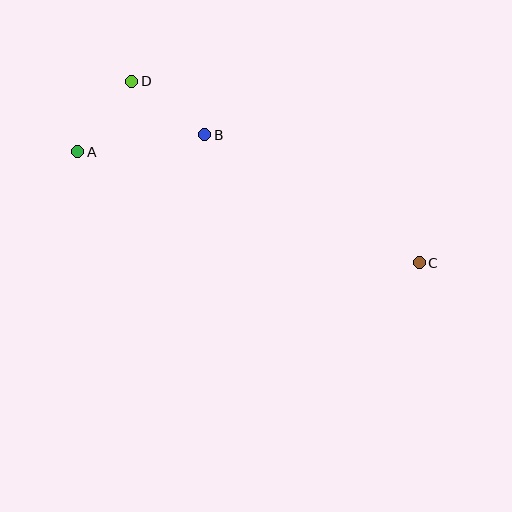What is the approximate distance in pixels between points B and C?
The distance between B and C is approximately 250 pixels.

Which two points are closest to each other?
Points A and D are closest to each other.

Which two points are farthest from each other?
Points A and C are farthest from each other.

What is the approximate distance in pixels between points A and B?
The distance between A and B is approximately 128 pixels.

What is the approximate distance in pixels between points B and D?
The distance between B and D is approximately 91 pixels.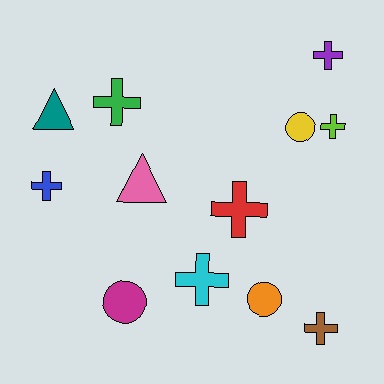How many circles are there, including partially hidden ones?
There are 3 circles.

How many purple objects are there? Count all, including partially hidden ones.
There is 1 purple object.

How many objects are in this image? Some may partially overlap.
There are 12 objects.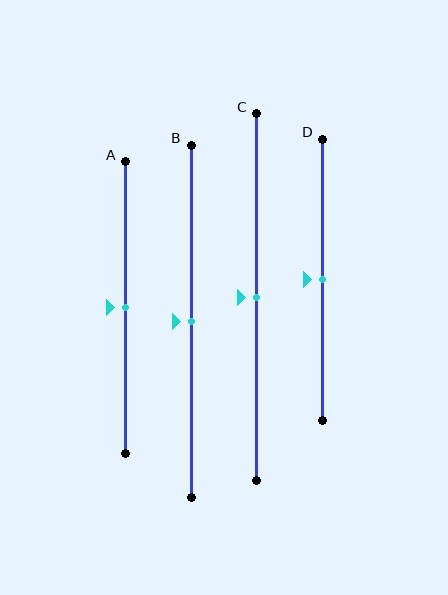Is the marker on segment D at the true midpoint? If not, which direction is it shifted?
Yes, the marker on segment D is at the true midpoint.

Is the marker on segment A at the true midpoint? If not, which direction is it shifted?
Yes, the marker on segment A is at the true midpoint.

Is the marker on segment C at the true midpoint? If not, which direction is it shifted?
Yes, the marker on segment C is at the true midpoint.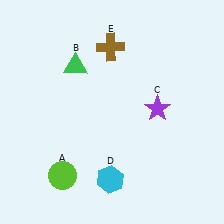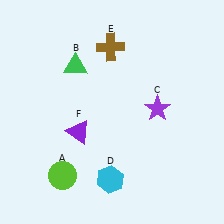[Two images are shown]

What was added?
A purple triangle (F) was added in Image 2.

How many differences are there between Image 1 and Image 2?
There is 1 difference between the two images.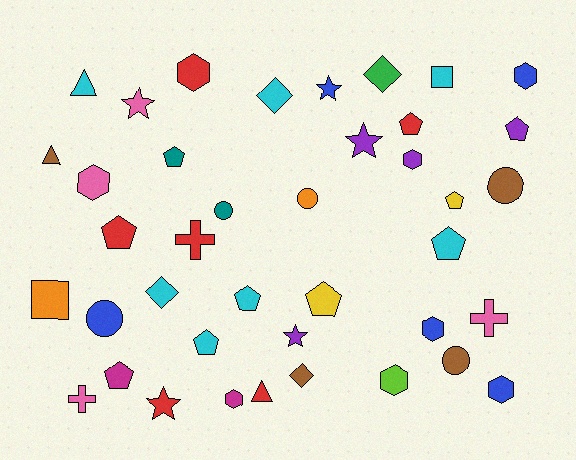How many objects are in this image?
There are 40 objects.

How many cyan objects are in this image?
There are 7 cyan objects.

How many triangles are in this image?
There are 3 triangles.